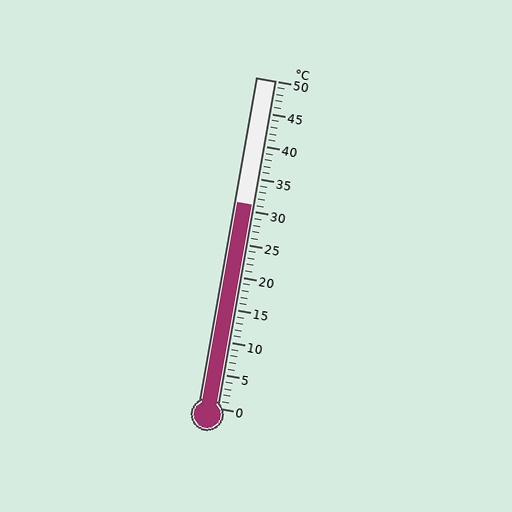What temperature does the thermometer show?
The thermometer shows approximately 31°C.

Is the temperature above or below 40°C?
The temperature is below 40°C.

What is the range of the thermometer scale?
The thermometer scale ranges from 0°C to 50°C.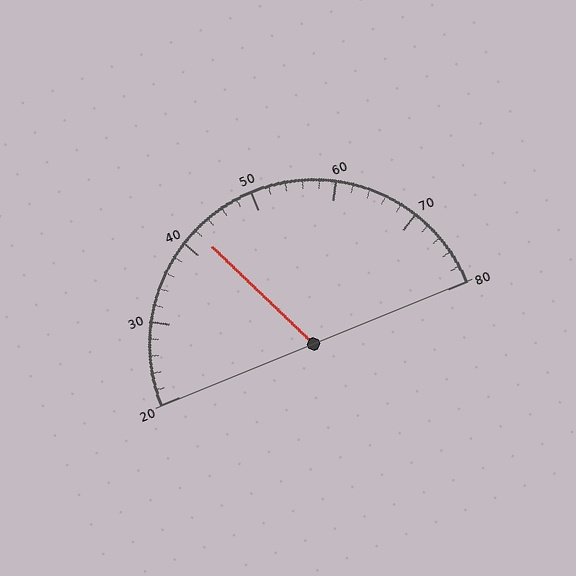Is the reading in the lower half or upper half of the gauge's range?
The reading is in the lower half of the range (20 to 80).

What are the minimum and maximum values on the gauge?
The gauge ranges from 20 to 80.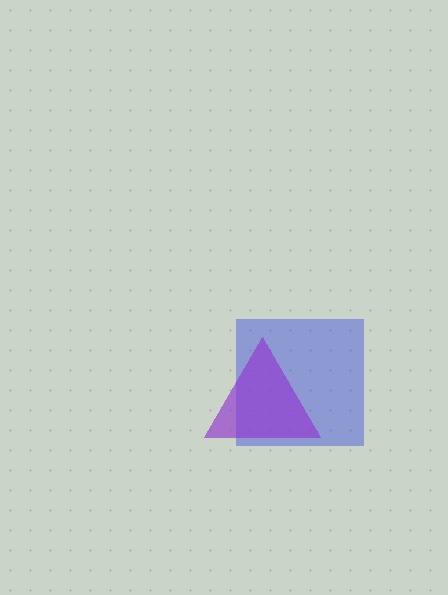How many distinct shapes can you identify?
There are 2 distinct shapes: a blue square, a purple triangle.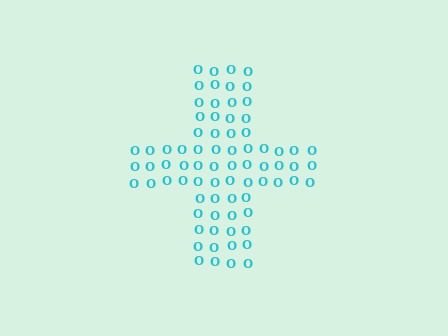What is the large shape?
The large shape is a cross.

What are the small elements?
The small elements are letter O's.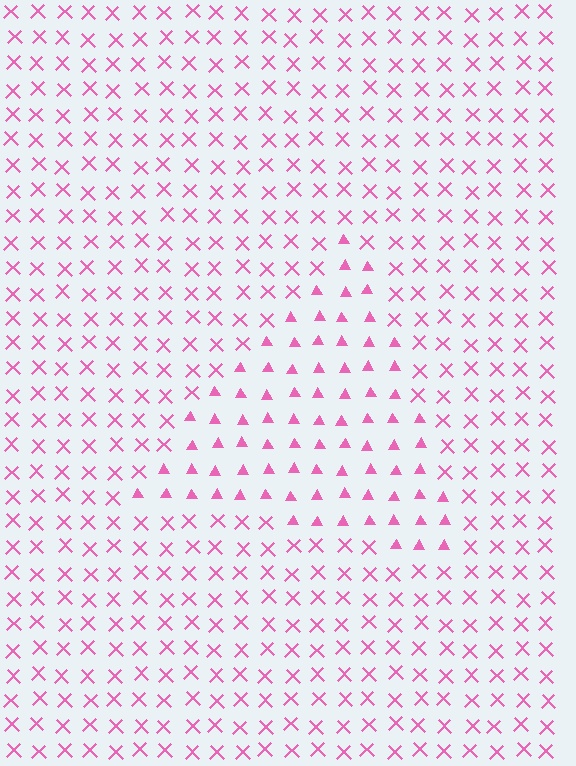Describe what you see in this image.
The image is filled with small pink elements arranged in a uniform grid. A triangle-shaped region contains triangles, while the surrounding area contains X marks. The boundary is defined purely by the change in element shape.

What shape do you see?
I see a triangle.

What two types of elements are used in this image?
The image uses triangles inside the triangle region and X marks outside it.